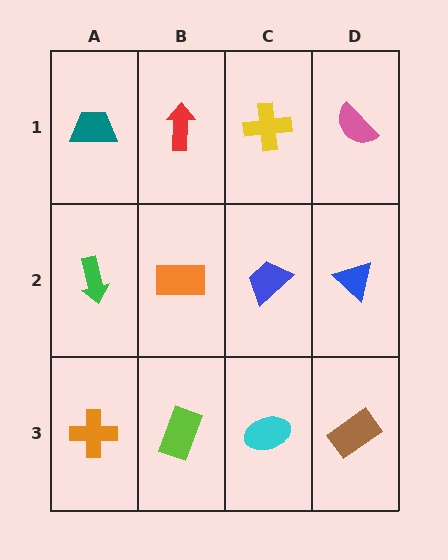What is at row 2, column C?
A blue trapezoid.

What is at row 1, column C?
A yellow cross.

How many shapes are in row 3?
4 shapes.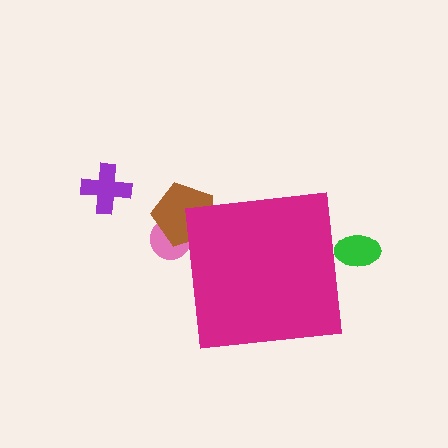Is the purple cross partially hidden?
No, the purple cross is fully visible.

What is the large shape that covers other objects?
A magenta square.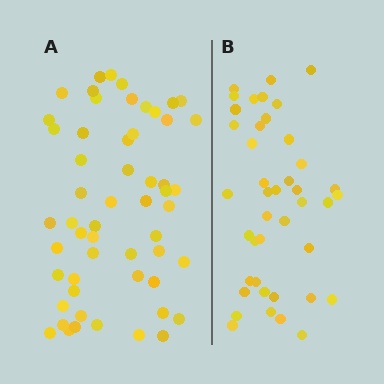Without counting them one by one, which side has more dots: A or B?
Region A (the left region) has more dots.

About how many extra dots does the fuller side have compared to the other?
Region A has approximately 15 more dots than region B.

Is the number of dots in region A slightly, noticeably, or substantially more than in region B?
Region A has noticeably more, but not dramatically so. The ratio is roughly 1.3 to 1.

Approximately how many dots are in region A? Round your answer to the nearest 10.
About 60 dots. (The exact count is 55, which rounds to 60.)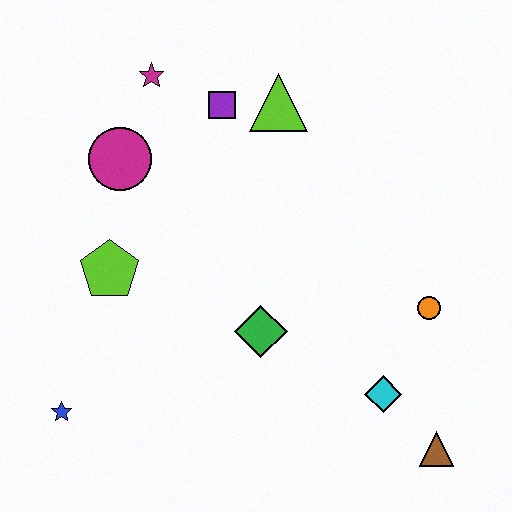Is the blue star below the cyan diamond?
Yes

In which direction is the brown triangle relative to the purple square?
The brown triangle is below the purple square.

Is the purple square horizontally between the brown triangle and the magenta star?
Yes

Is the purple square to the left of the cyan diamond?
Yes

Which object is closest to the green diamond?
The cyan diamond is closest to the green diamond.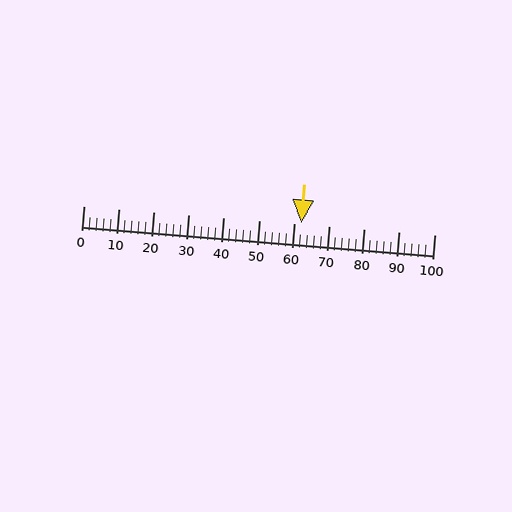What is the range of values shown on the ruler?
The ruler shows values from 0 to 100.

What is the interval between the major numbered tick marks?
The major tick marks are spaced 10 units apart.